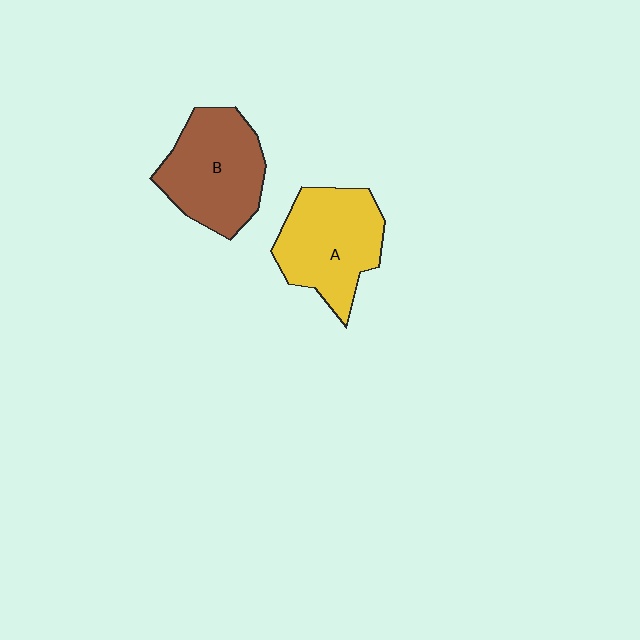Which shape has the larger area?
Shape B (brown).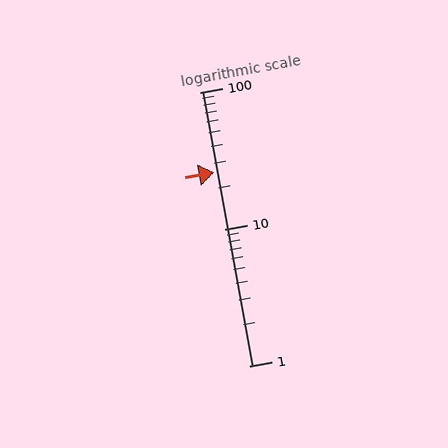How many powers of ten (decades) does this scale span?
The scale spans 2 decades, from 1 to 100.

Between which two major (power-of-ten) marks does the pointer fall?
The pointer is between 10 and 100.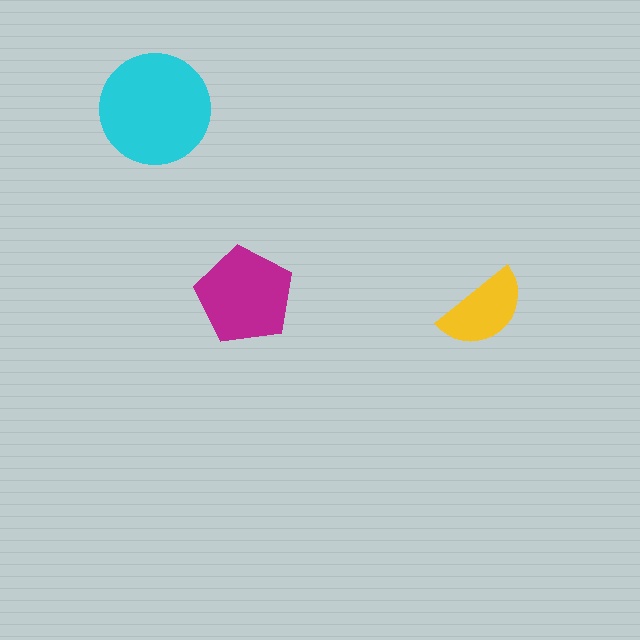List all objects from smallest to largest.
The yellow semicircle, the magenta pentagon, the cyan circle.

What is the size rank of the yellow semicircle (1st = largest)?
3rd.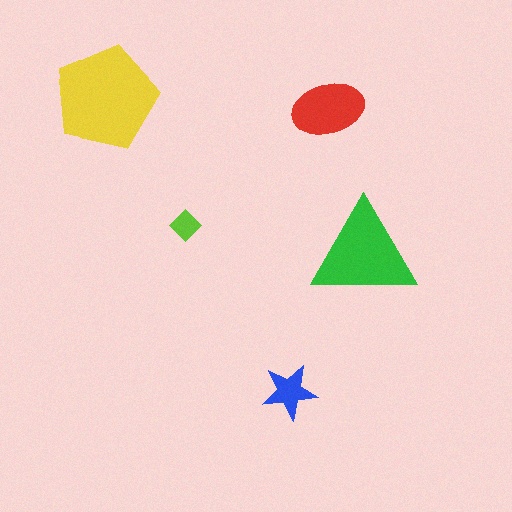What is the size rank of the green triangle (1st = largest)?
2nd.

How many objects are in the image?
There are 5 objects in the image.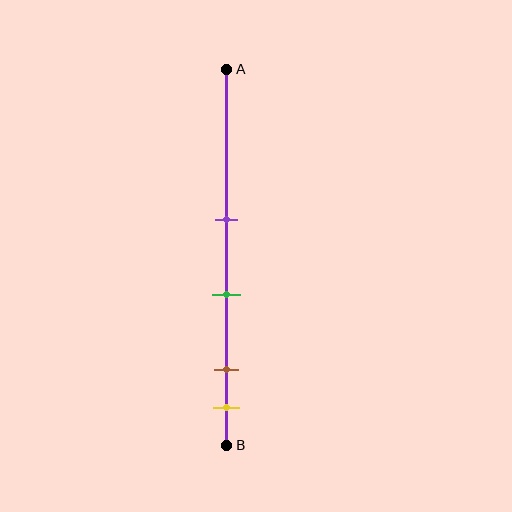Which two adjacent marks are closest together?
The brown and yellow marks are the closest adjacent pair.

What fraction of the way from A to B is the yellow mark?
The yellow mark is approximately 90% (0.9) of the way from A to B.